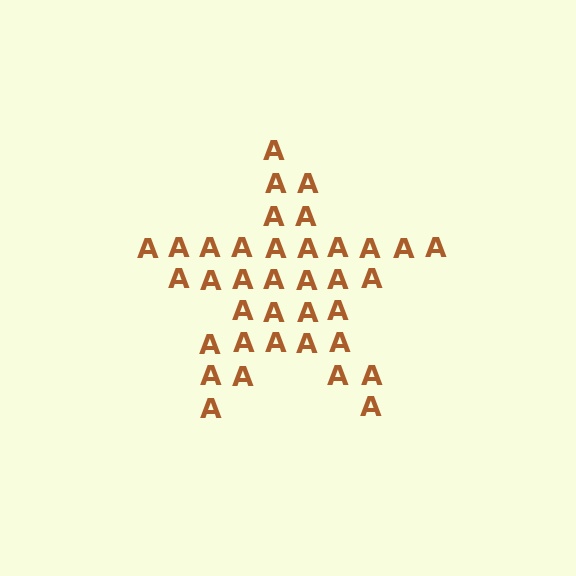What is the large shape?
The large shape is a star.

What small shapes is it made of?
It is made of small letter A's.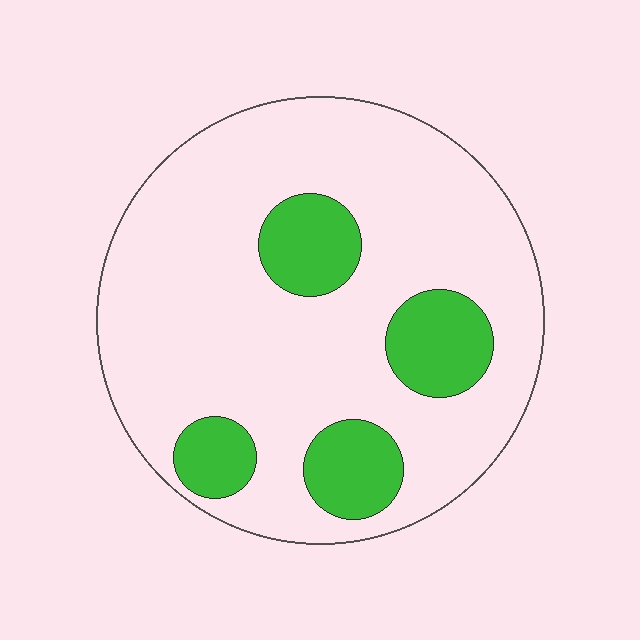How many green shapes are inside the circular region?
4.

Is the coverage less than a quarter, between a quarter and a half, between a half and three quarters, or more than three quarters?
Less than a quarter.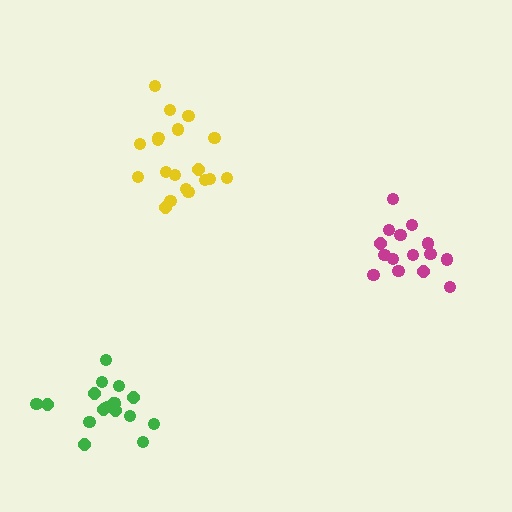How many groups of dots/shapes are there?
There are 3 groups.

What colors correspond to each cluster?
The clusters are colored: yellow, magenta, green.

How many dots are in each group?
Group 1: 19 dots, Group 2: 15 dots, Group 3: 17 dots (51 total).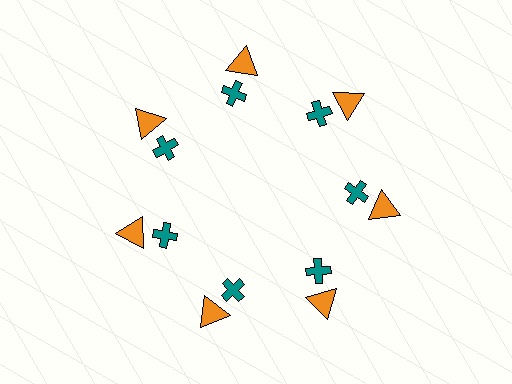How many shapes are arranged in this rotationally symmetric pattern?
There are 14 shapes, arranged in 7 groups of 2.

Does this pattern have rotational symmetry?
Yes, this pattern has 7-fold rotational symmetry. It looks the same after rotating 51 degrees around the center.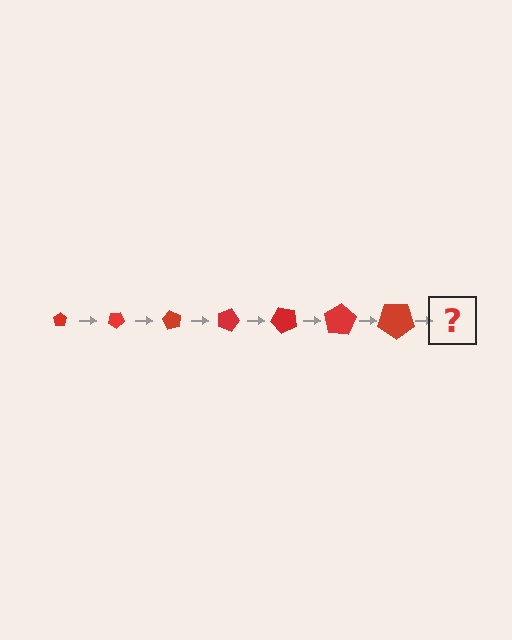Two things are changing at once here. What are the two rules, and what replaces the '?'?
The two rules are that the pentagon grows larger each step and it rotates 30 degrees each step. The '?' should be a pentagon, larger than the previous one and rotated 210 degrees from the start.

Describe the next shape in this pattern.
It should be a pentagon, larger than the previous one and rotated 210 degrees from the start.